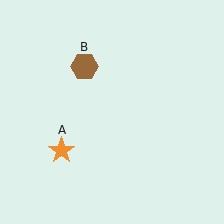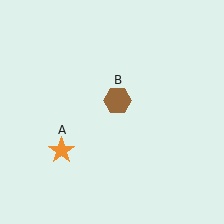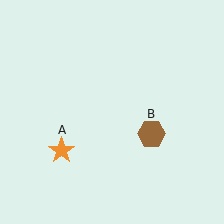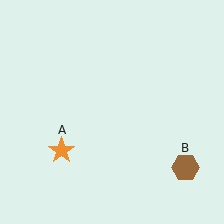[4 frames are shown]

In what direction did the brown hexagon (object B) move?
The brown hexagon (object B) moved down and to the right.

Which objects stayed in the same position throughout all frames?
Orange star (object A) remained stationary.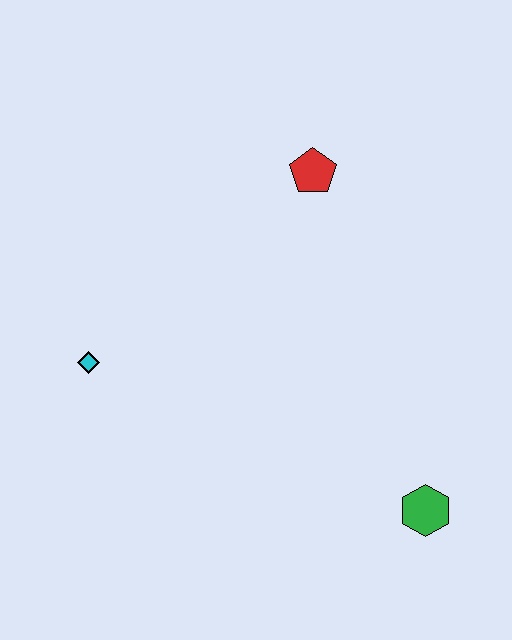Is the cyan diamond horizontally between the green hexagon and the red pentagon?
No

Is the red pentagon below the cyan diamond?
No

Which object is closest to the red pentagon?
The cyan diamond is closest to the red pentagon.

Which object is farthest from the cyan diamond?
The green hexagon is farthest from the cyan diamond.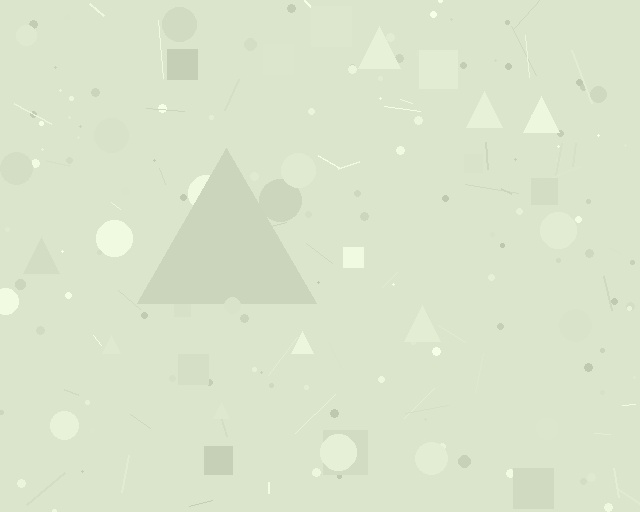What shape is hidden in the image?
A triangle is hidden in the image.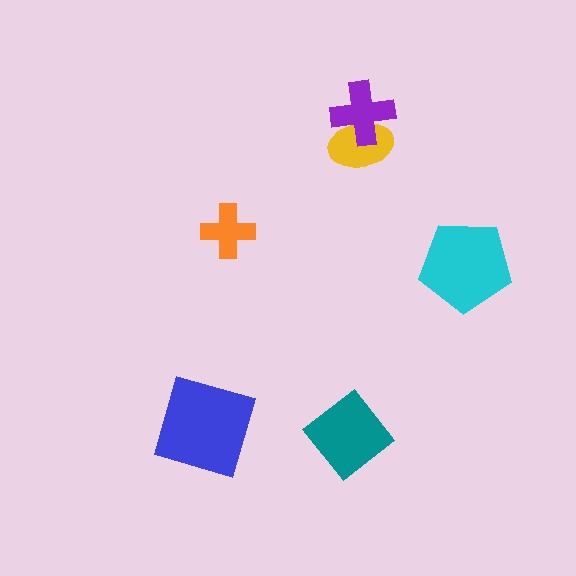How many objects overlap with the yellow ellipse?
1 object overlaps with the yellow ellipse.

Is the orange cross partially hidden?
No, no other shape covers it.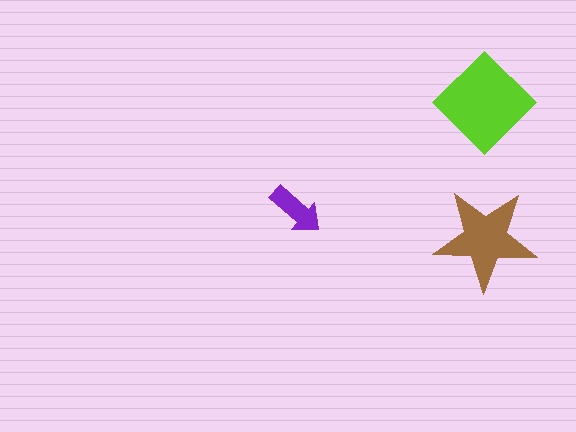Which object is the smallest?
The purple arrow.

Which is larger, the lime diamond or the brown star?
The lime diamond.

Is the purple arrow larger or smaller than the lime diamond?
Smaller.